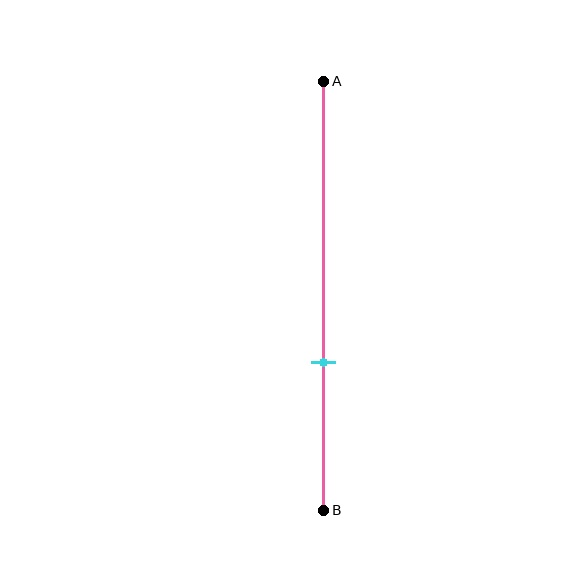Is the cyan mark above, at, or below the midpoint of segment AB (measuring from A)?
The cyan mark is below the midpoint of segment AB.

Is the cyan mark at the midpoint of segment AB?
No, the mark is at about 65% from A, not at the 50% midpoint.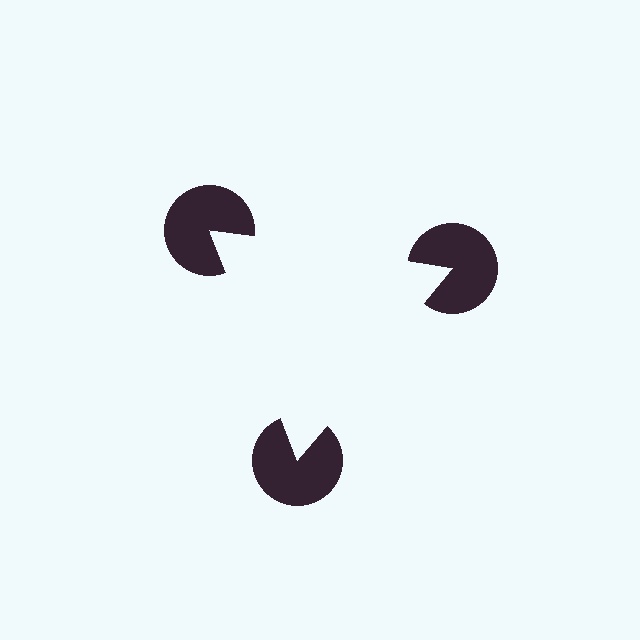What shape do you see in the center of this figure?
An illusory triangle — its edges are inferred from the aligned wedge cuts in the pac-man discs, not physically drawn.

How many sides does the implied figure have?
3 sides.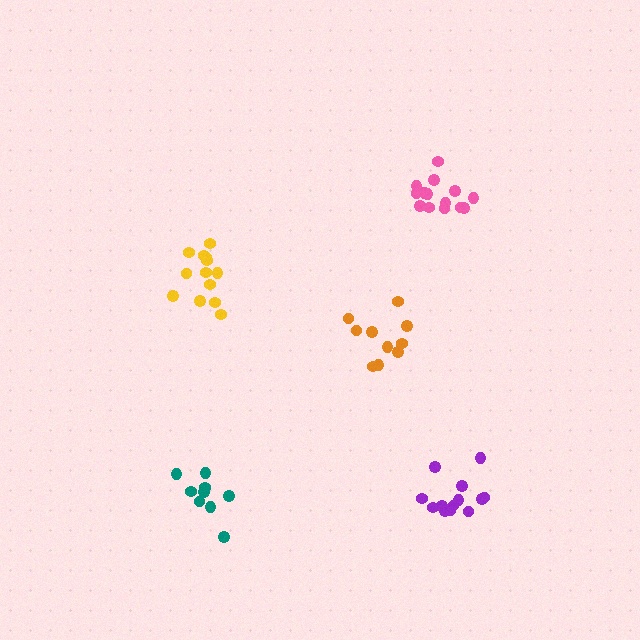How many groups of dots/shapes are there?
There are 5 groups.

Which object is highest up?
The pink cluster is topmost.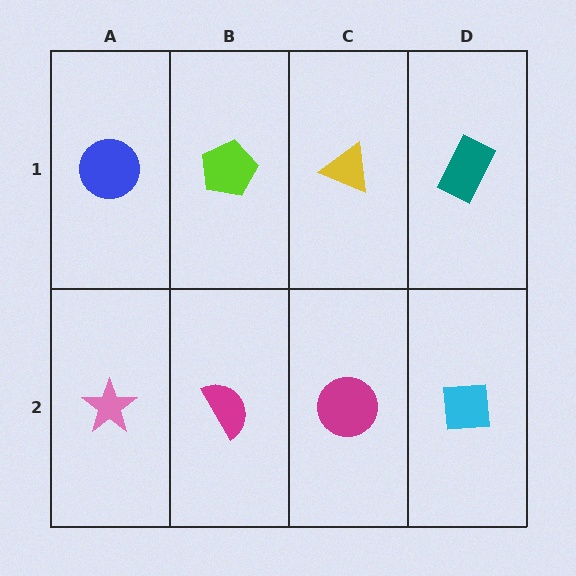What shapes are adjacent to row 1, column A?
A pink star (row 2, column A), a lime pentagon (row 1, column B).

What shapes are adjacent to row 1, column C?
A magenta circle (row 2, column C), a lime pentagon (row 1, column B), a teal rectangle (row 1, column D).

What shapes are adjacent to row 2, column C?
A yellow triangle (row 1, column C), a magenta semicircle (row 2, column B), a cyan square (row 2, column D).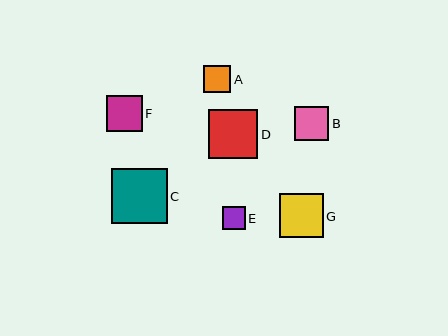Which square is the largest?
Square C is the largest with a size of approximately 55 pixels.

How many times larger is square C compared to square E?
Square C is approximately 2.5 times the size of square E.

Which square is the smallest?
Square E is the smallest with a size of approximately 23 pixels.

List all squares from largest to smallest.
From largest to smallest: C, D, G, F, B, A, E.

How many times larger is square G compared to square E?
Square G is approximately 1.9 times the size of square E.